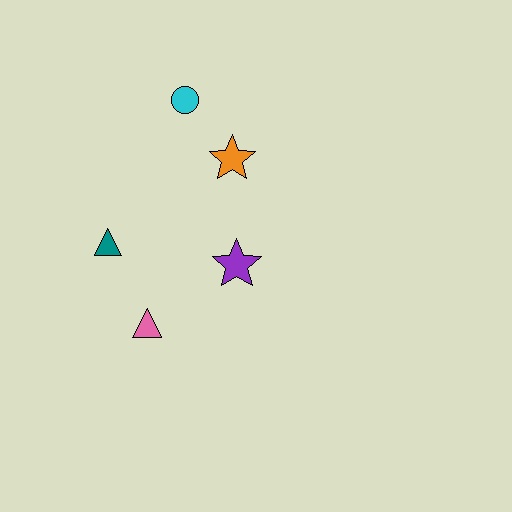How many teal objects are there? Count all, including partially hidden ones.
There is 1 teal object.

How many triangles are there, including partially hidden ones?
There are 2 triangles.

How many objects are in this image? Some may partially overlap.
There are 5 objects.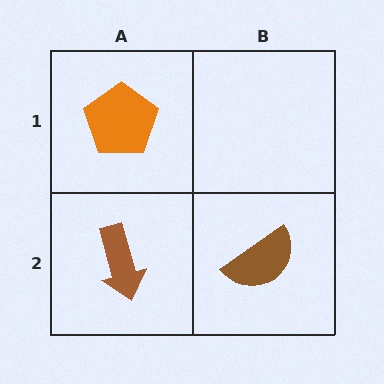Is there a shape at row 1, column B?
No, that cell is empty.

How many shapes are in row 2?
2 shapes.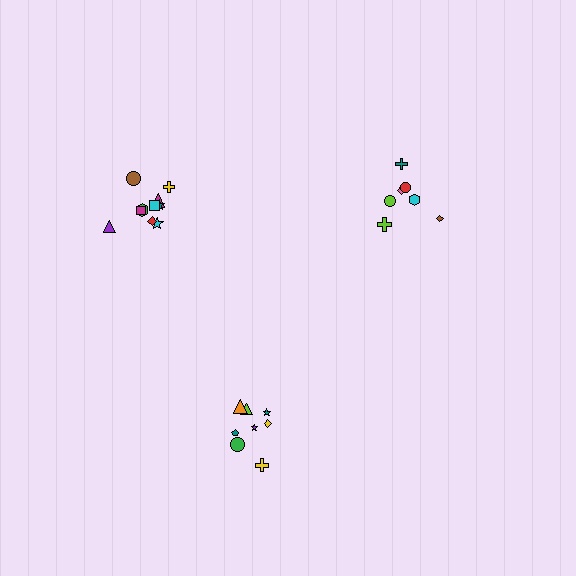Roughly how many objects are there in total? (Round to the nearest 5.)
Roughly 25 objects in total.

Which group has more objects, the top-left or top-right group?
The top-left group.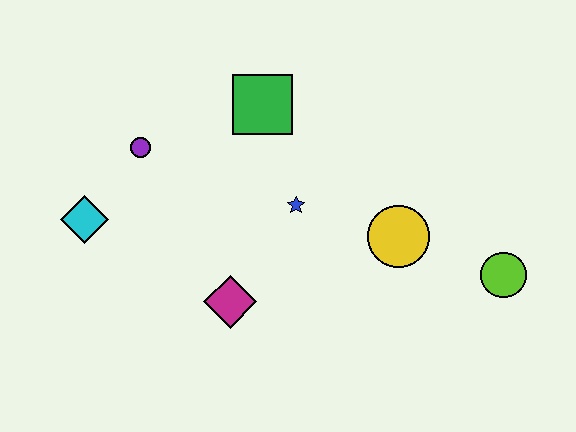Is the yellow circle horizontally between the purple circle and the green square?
No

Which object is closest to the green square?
The blue star is closest to the green square.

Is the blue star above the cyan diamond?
Yes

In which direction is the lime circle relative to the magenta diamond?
The lime circle is to the right of the magenta diamond.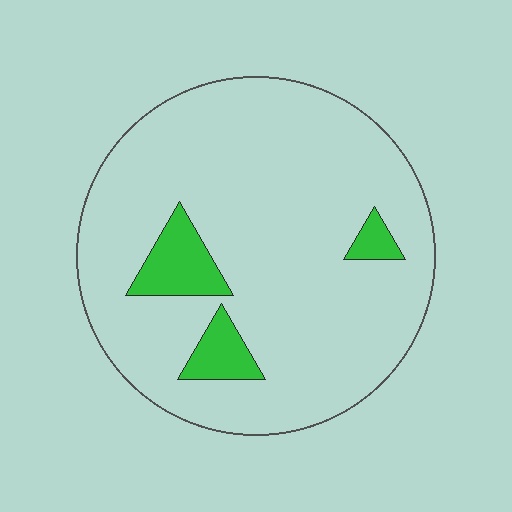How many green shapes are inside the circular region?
3.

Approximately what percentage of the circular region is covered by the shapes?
Approximately 10%.